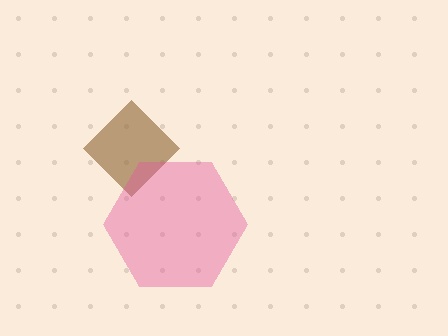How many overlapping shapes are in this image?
There are 2 overlapping shapes in the image.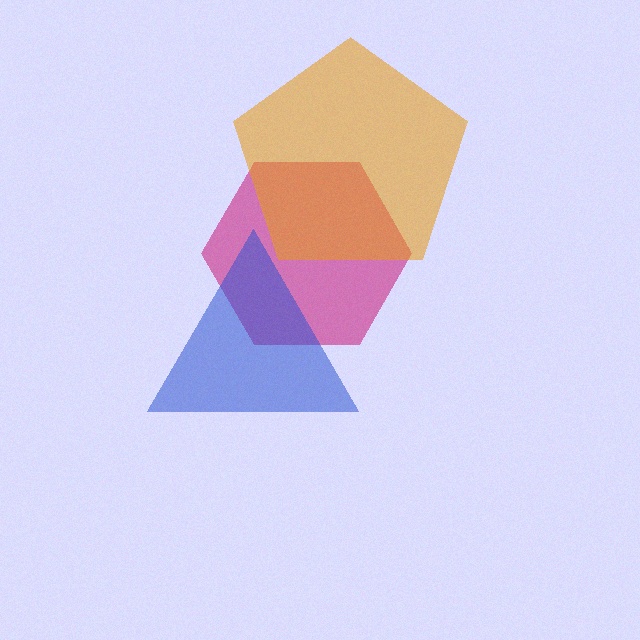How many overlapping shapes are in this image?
There are 3 overlapping shapes in the image.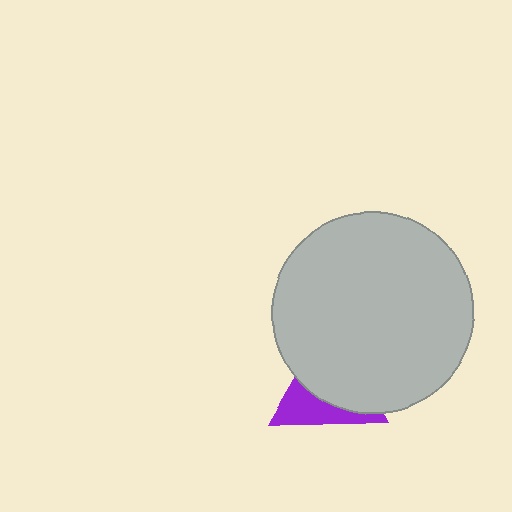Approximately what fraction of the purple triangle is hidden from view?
Roughly 63% of the purple triangle is hidden behind the light gray circle.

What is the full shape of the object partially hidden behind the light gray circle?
The partially hidden object is a purple triangle.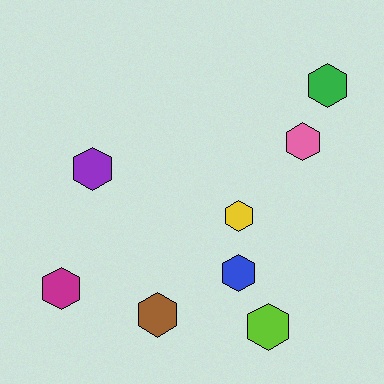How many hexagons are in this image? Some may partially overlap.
There are 8 hexagons.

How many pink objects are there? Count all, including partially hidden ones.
There is 1 pink object.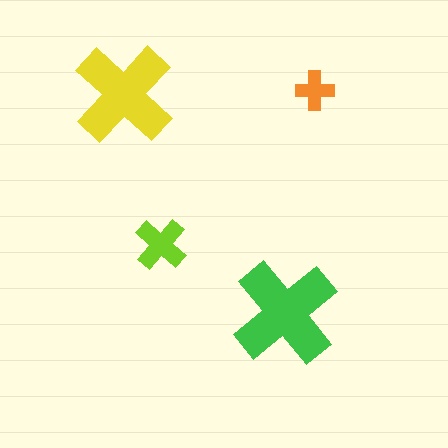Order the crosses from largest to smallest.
the green one, the yellow one, the lime one, the orange one.